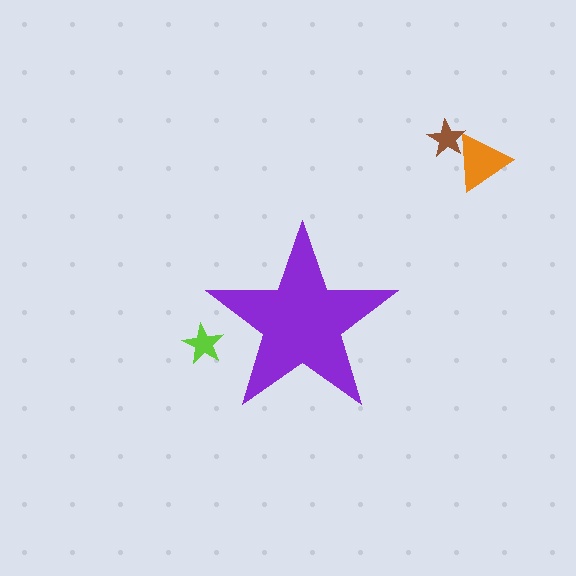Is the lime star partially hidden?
Yes, the lime star is partially hidden behind the purple star.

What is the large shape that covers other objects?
A purple star.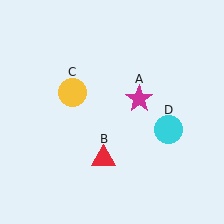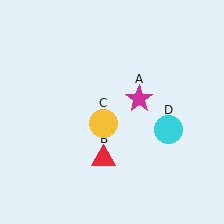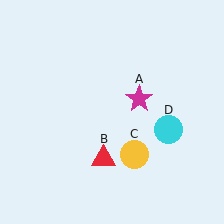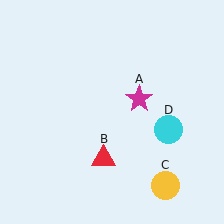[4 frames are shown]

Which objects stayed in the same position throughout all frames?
Magenta star (object A) and red triangle (object B) and cyan circle (object D) remained stationary.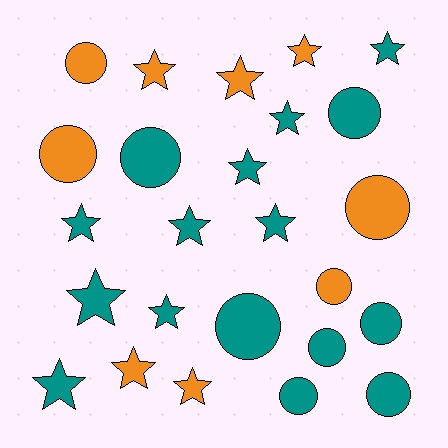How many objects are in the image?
There are 25 objects.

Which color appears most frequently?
Teal, with 16 objects.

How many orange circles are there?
There are 4 orange circles.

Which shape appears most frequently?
Star, with 14 objects.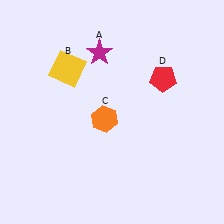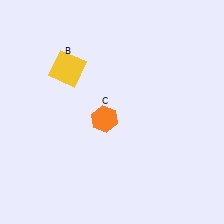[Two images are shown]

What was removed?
The magenta star (A), the red pentagon (D) were removed in Image 2.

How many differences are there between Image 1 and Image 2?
There are 2 differences between the two images.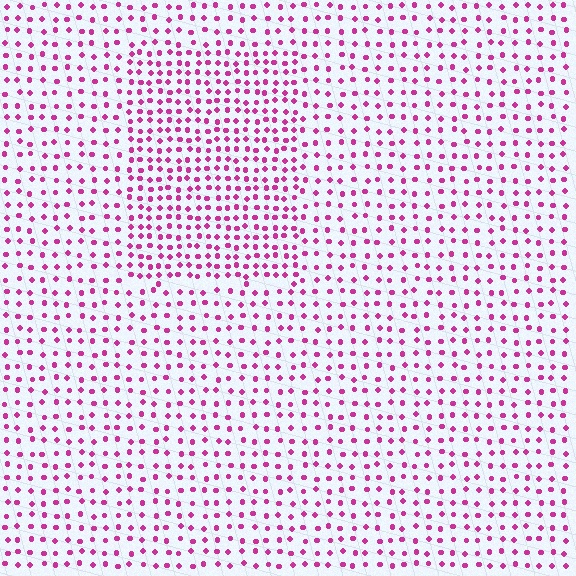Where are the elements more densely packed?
The elements are more densely packed inside the rectangle boundary.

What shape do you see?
I see a rectangle.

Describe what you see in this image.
The image contains small magenta elements arranged at two different densities. A rectangle-shaped region is visible where the elements are more densely packed than the surrounding area.